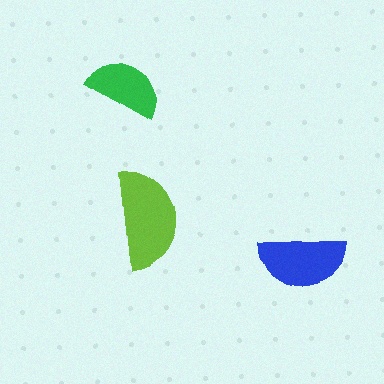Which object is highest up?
The green semicircle is topmost.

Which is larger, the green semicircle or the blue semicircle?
The blue one.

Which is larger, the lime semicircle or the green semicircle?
The lime one.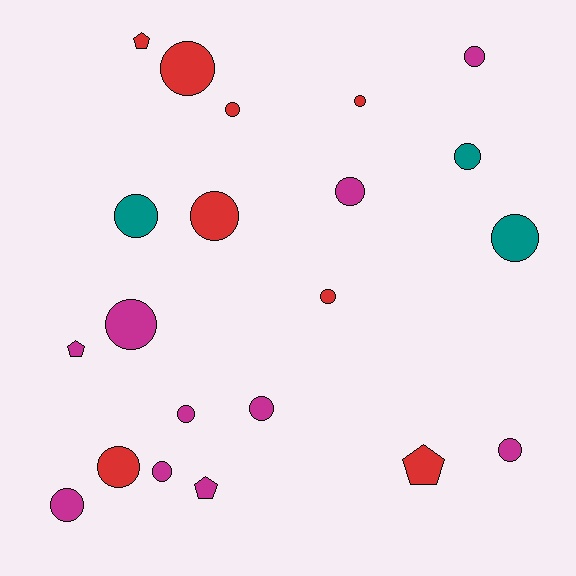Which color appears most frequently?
Magenta, with 10 objects.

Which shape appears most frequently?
Circle, with 17 objects.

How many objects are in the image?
There are 21 objects.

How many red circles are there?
There are 6 red circles.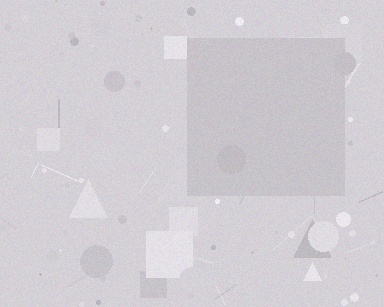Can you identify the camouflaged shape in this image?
The camouflaged shape is a square.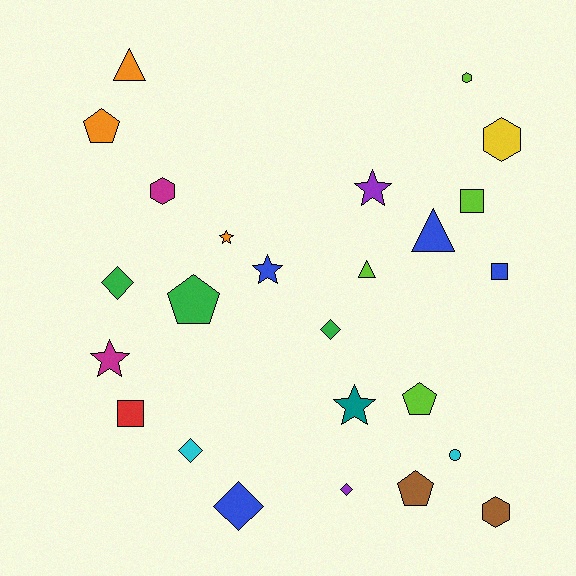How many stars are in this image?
There are 5 stars.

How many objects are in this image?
There are 25 objects.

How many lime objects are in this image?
There are 4 lime objects.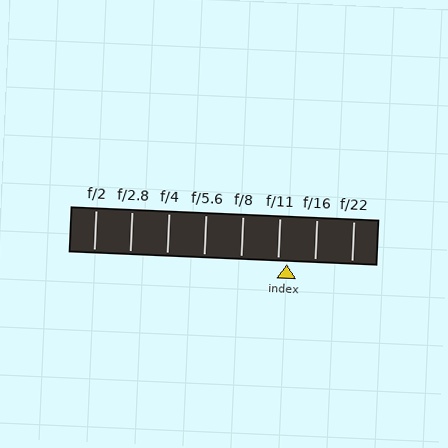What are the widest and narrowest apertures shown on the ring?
The widest aperture shown is f/2 and the narrowest is f/22.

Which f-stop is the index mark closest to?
The index mark is closest to f/11.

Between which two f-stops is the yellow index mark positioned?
The index mark is between f/11 and f/16.